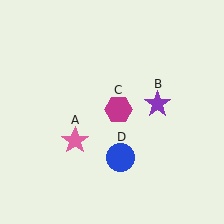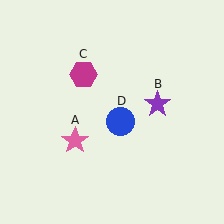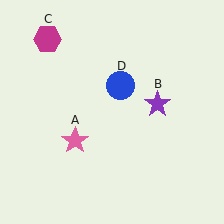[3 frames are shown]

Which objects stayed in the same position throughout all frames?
Pink star (object A) and purple star (object B) remained stationary.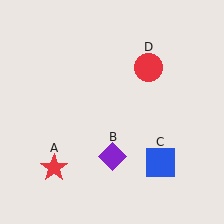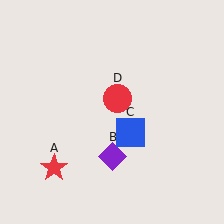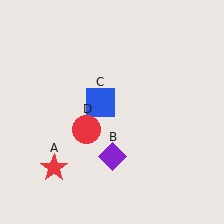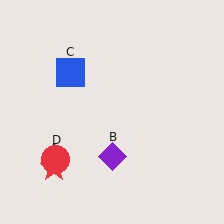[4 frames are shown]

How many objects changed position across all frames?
2 objects changed position: blue square (object C), red circle (object D).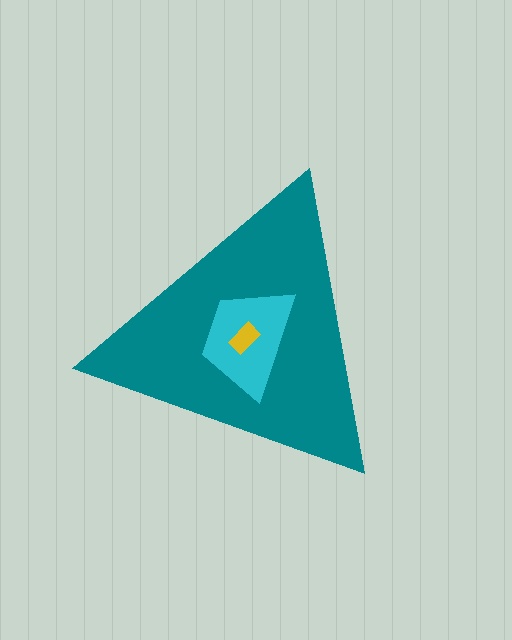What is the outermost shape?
The teal triangle.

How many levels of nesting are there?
3.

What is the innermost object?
The yellow rectangle.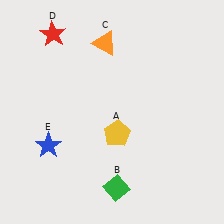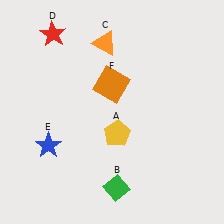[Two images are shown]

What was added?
An orange square (F) was added in Image 2.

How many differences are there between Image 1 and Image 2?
There is 1 difference between the two images.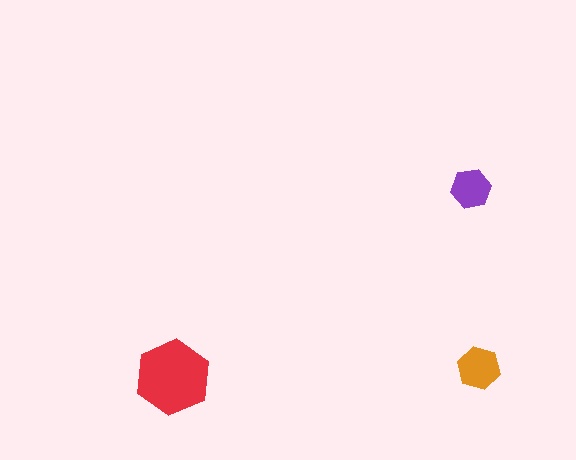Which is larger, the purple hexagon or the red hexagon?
The red one.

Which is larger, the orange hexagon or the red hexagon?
The red one.